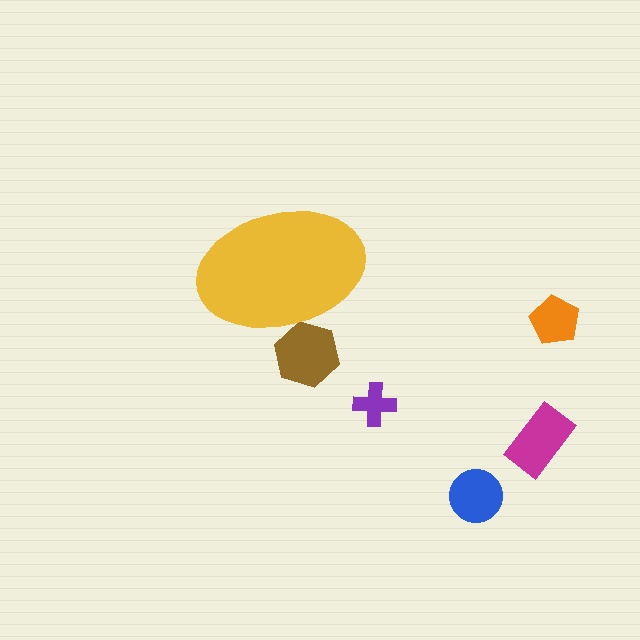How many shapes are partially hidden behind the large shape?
1 shape is partially hidden.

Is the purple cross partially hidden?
No, the purple cross is fully visible.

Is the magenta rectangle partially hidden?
No, the magenta rectangle is fully visible.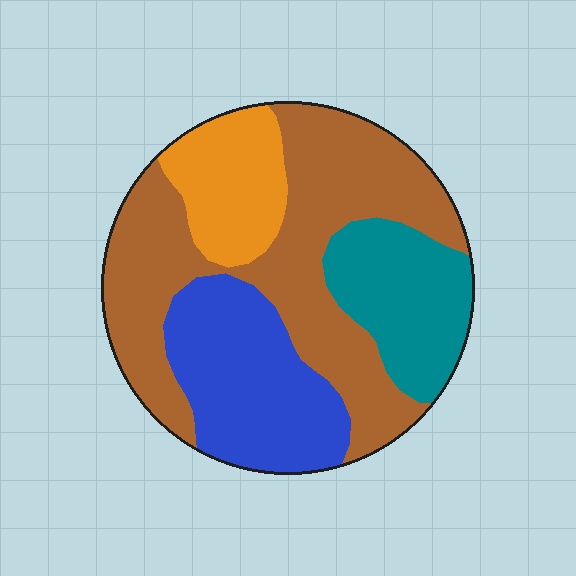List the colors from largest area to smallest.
From largest to smallest: brown, blue, teal, orange.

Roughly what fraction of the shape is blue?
Blue takes up about one quarter (1/4) of the shape.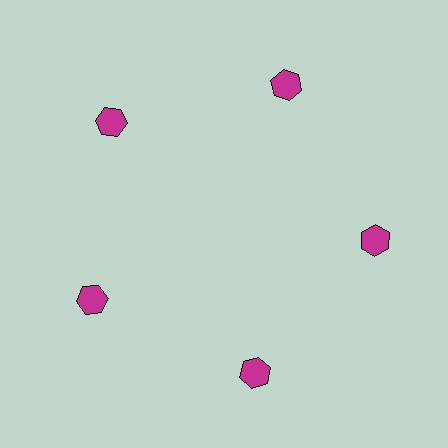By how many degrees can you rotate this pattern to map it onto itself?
The pattern maps onto itself every 72 degrees of rotation.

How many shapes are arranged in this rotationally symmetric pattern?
There are 5 shapes, arranged in 5 groups of 1.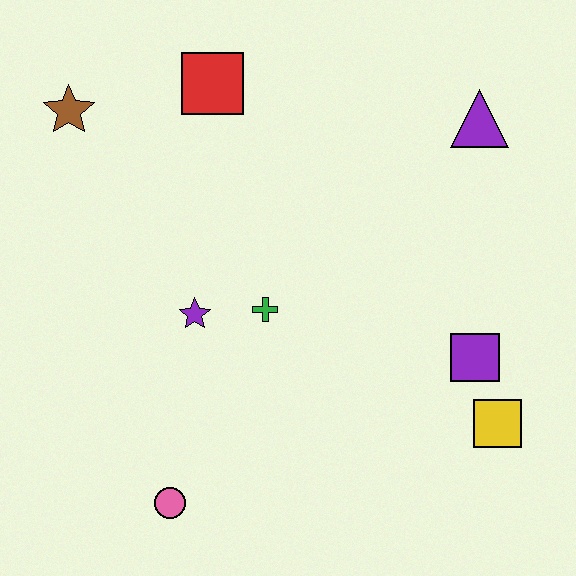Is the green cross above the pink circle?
Yes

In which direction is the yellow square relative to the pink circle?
The yellow square is to the right of the pink circle.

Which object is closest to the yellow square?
The purple square is closest to the yellow square.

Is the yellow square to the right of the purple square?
Yes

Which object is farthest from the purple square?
The brown star is farthest from the purple square.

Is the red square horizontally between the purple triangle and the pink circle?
Yes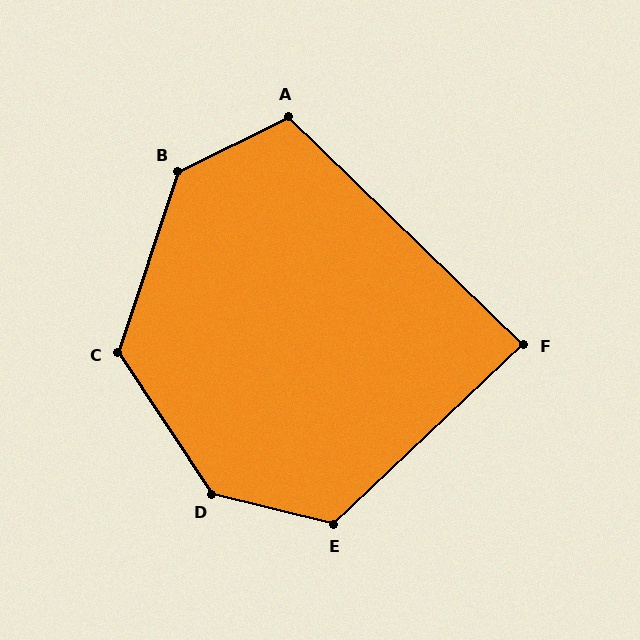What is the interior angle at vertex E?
Approximately 123 degrees (obtuse).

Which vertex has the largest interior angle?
D, at approximately 138 degrees.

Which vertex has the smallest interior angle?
F, at approximately 88 degrees.